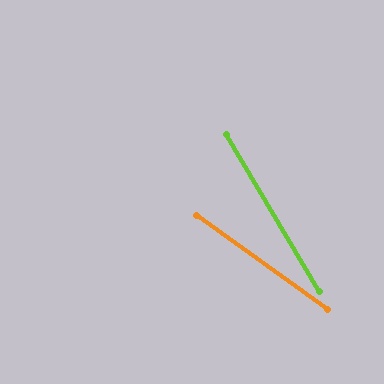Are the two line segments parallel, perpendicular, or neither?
Neither parallel nor perpendicular — they differ by about 24°.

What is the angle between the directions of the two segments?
Approximately 24 degrees.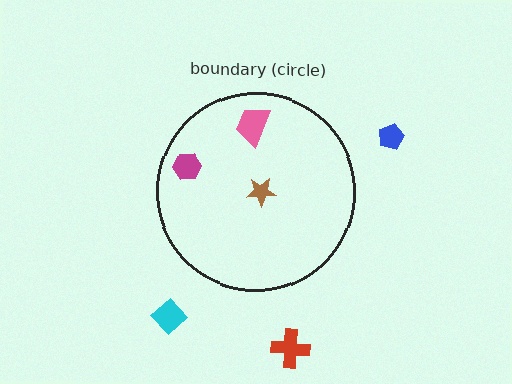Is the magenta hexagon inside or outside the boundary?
Inside.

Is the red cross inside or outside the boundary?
Outside.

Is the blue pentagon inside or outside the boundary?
Outside.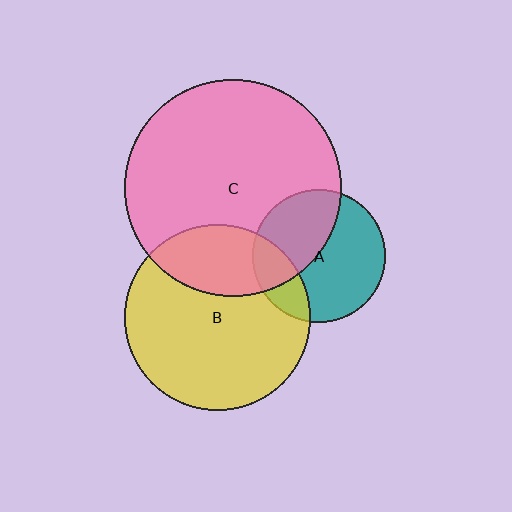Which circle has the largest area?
Circle C (pink).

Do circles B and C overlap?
Yes.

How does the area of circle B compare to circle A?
Approximately 2.0 times.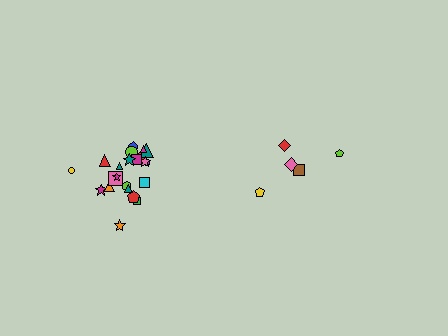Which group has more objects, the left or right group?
The left group.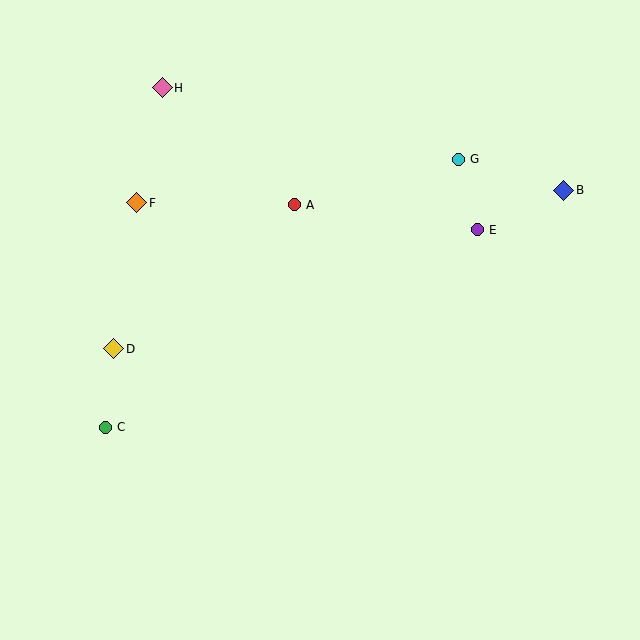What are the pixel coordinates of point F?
Point F is at (137, 203).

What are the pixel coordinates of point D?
Point D is at (114, 349).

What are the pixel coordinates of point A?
Point A is at (294, 205).